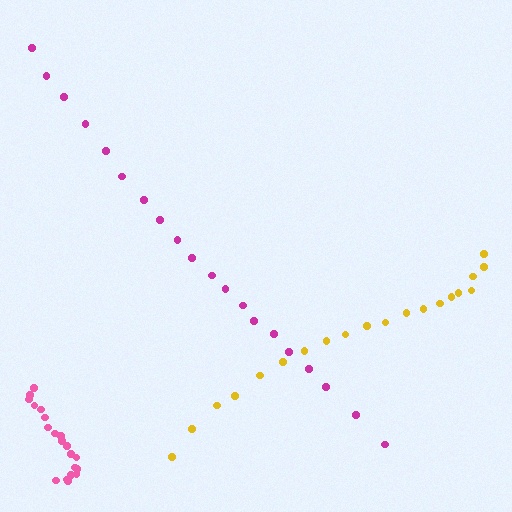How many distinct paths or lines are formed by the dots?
There are 3 distinct paths.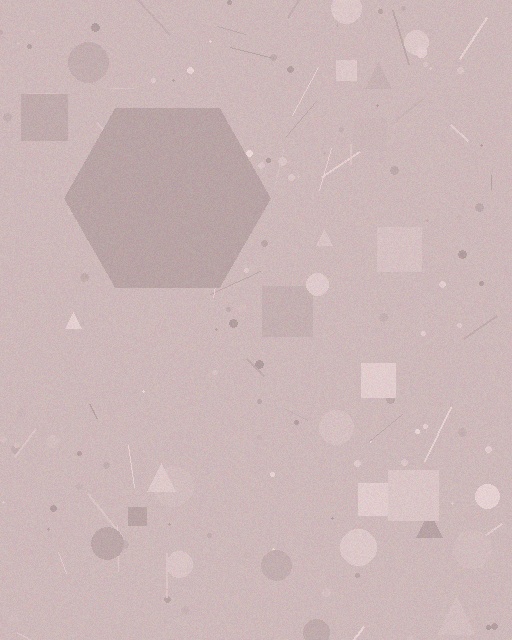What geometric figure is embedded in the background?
A hexagon is embedded in the background.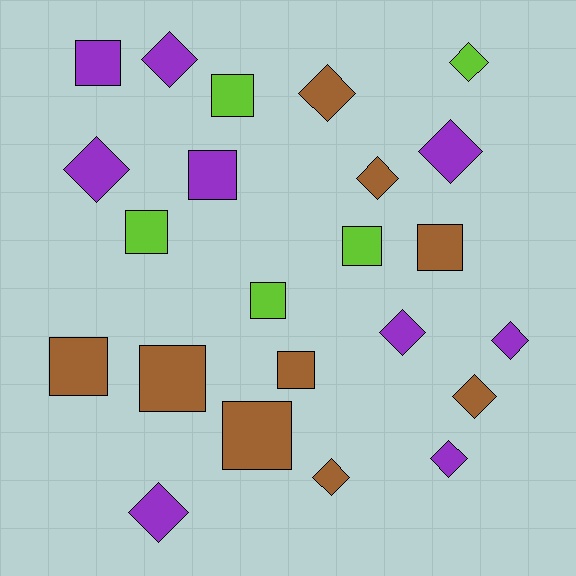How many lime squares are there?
There are 4 lime squares.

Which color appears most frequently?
Brown, with 9 objects.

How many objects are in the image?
There are 23 objects.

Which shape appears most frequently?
Diamond, with 12 objects.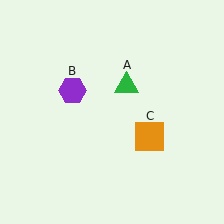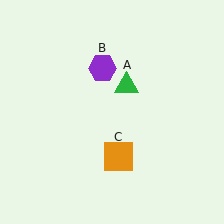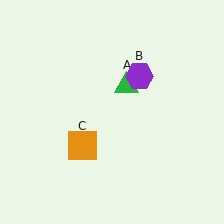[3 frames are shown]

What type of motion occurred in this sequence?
The purple hexagon (object B), orange square (object C) rotated clockwise around the center of the scene.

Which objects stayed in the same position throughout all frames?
Green triangle (object A) remained stationary.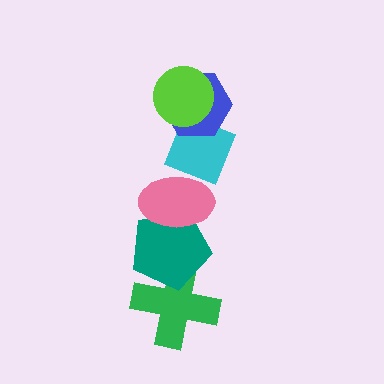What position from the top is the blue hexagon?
The blue hexagon is 2nd from the top.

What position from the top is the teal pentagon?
The teal pentagon is 5th from the top.